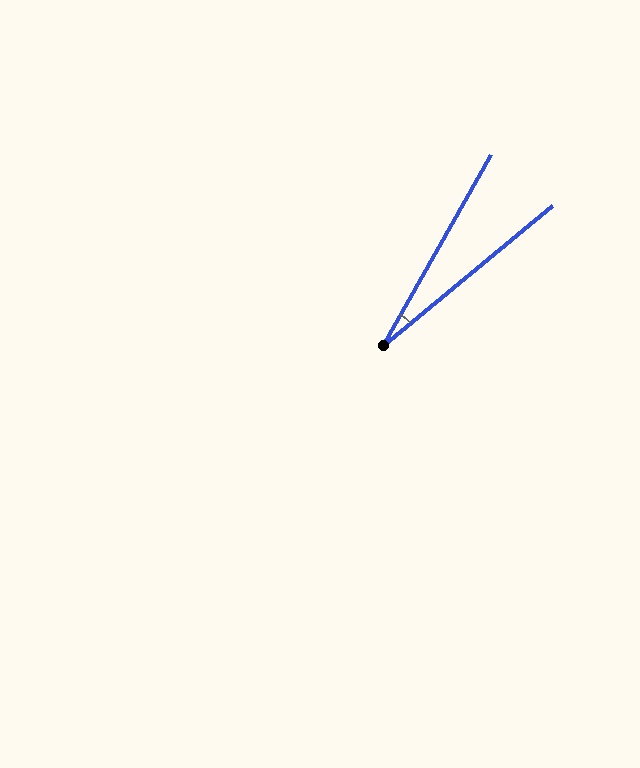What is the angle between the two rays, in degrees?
Approximately 21 degrees.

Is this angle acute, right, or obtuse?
It is acute.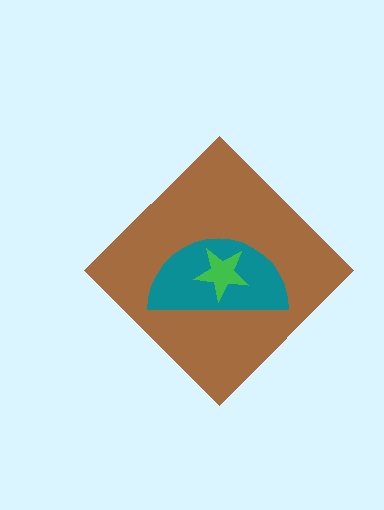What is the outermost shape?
The brown diamond.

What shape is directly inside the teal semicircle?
The green star.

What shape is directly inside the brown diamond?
The teal semicircle.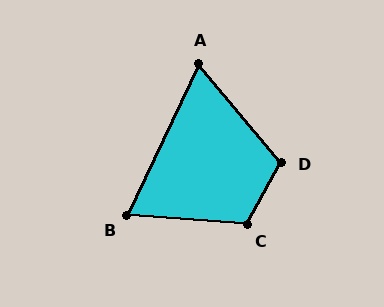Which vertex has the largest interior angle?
C, at approximately 115 degrees.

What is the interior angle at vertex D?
Approximately 111 degrees (obtuse).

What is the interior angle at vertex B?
Approximately 69 degrees (acute).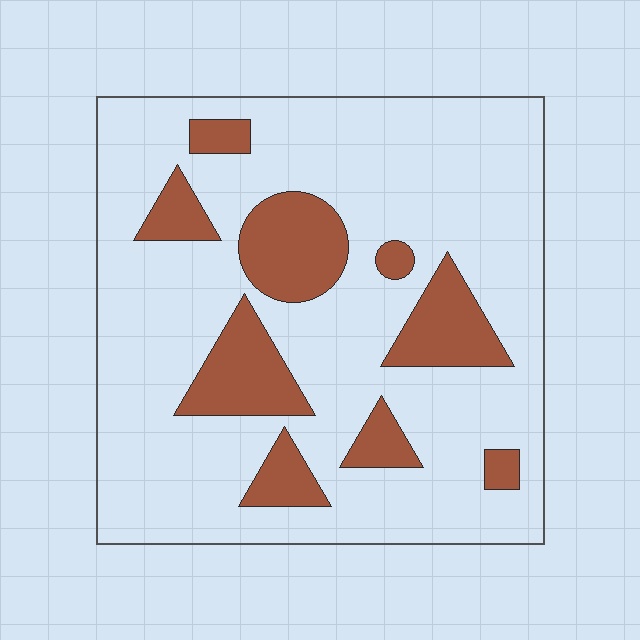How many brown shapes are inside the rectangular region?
9.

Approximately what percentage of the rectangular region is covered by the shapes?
Approximately 20%.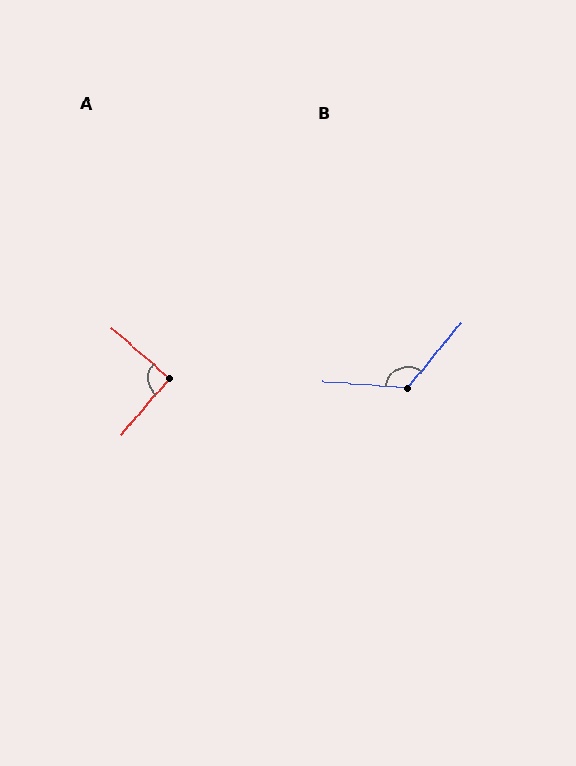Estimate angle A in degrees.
Approximately 91 degrees.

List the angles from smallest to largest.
A (91°), B (126°).